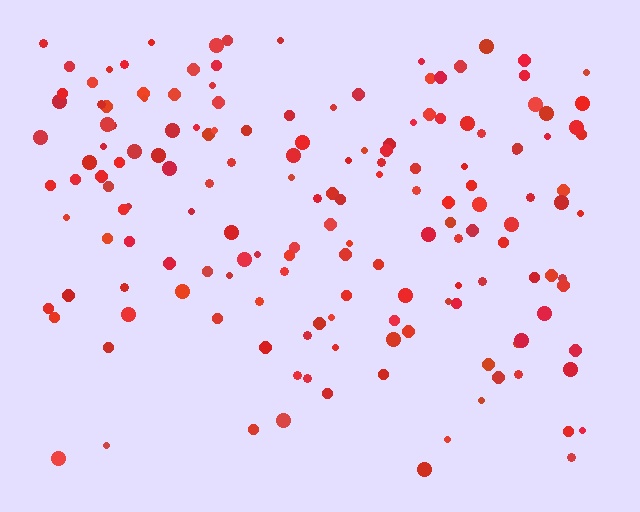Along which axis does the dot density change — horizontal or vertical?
Vertical.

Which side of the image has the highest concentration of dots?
The top.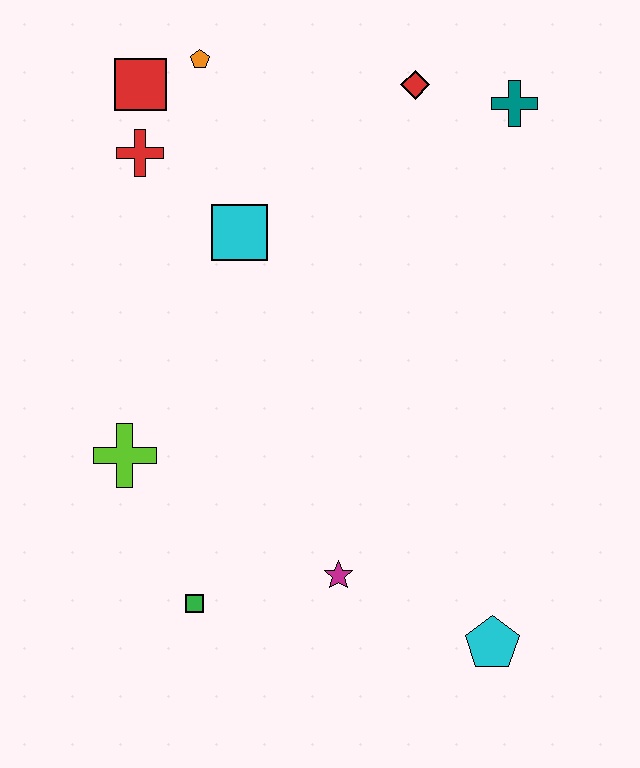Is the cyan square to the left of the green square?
No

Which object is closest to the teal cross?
The red diamond is closest to the teal cross.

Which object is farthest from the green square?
The teal cross is farthest from the green square.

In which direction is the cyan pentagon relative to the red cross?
The cyan pentagon is below the red cross.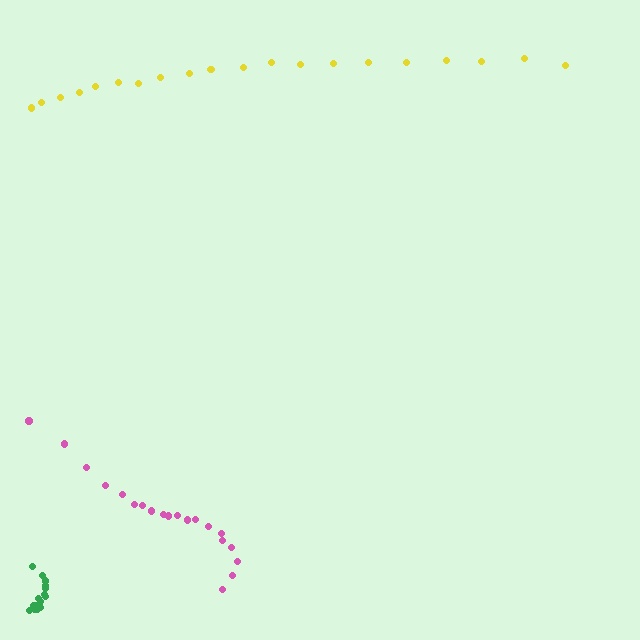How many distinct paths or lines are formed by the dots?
There are 3 distinct paths.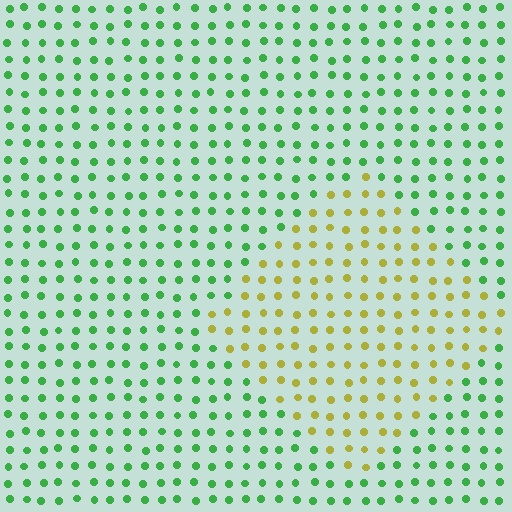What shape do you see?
I see a diamond.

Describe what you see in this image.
The image is filled with small green elements in a uniform arrangement. A diamond-shaped region is visible where the elements are tinted to a slightly different hue, forming a subtle color boundary.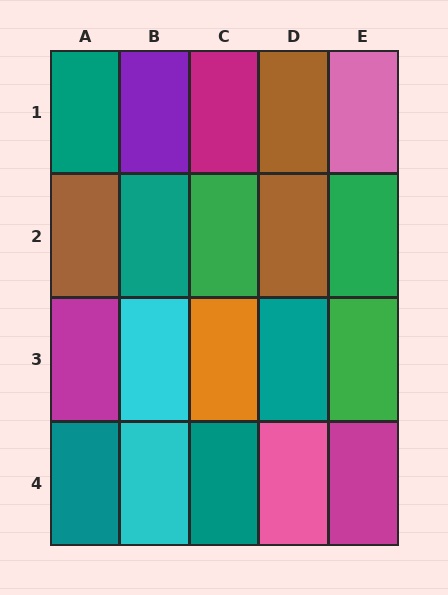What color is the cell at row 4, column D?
Pink.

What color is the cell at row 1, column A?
Teal.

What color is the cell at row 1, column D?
Brown.